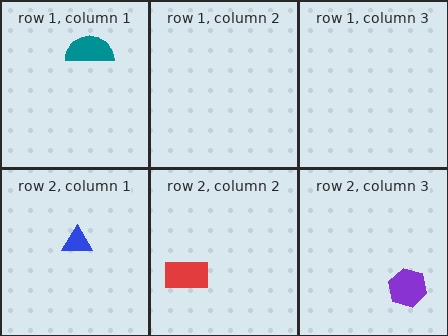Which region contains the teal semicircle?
The row 1, column 1 region.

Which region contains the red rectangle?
The row 2, column 2 region.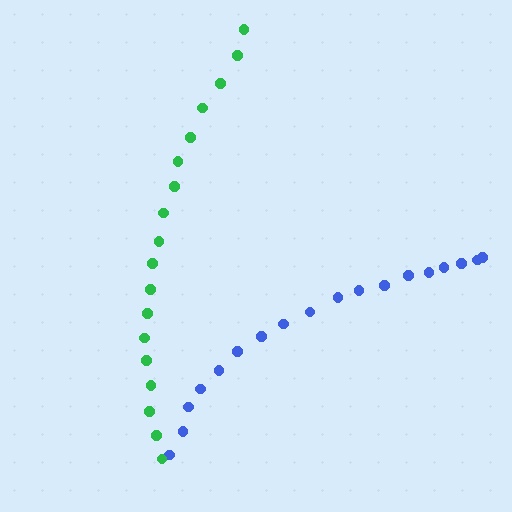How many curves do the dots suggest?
There are 2 distinct paths.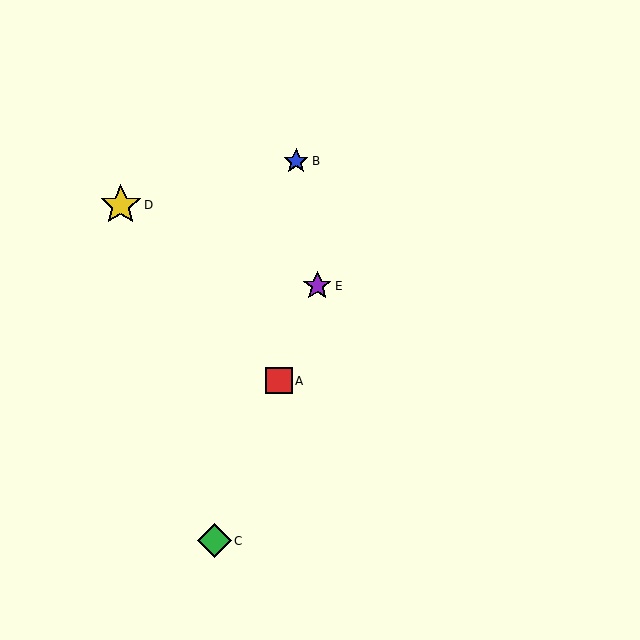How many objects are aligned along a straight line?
3 objects (A, C, E) are aligned along a straight line.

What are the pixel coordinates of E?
Object E is at (317, 286).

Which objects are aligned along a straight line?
Objects A, C, E are aligned along a straight line.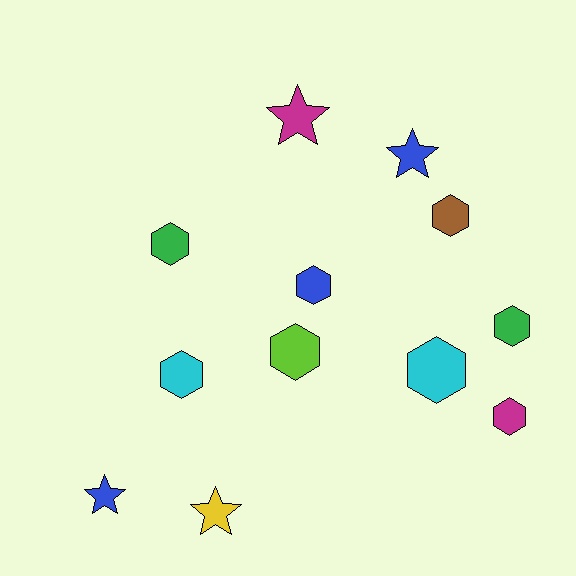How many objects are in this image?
There are 12 objects.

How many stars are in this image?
There are 4 stars.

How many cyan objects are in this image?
There are 2 cyan objects.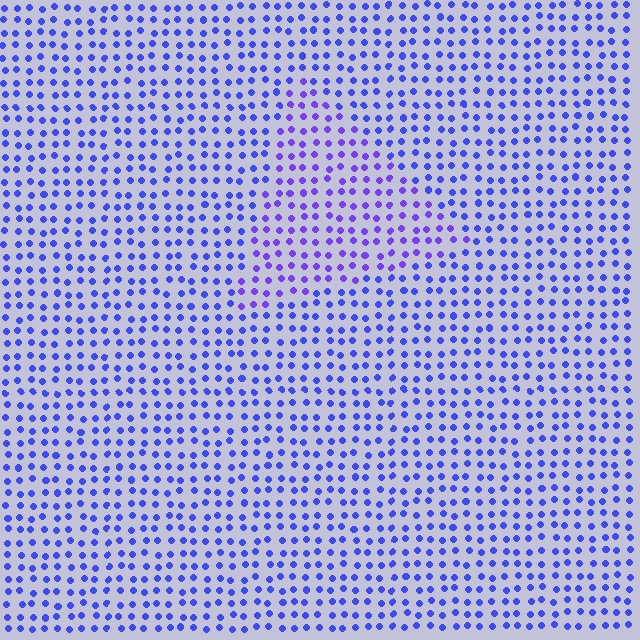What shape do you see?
I see a triangle.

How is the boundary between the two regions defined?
The boundary is defined purely by a slight shift in hue (about 24 degrees). Spacing, size, and orientation are identical on both sides.